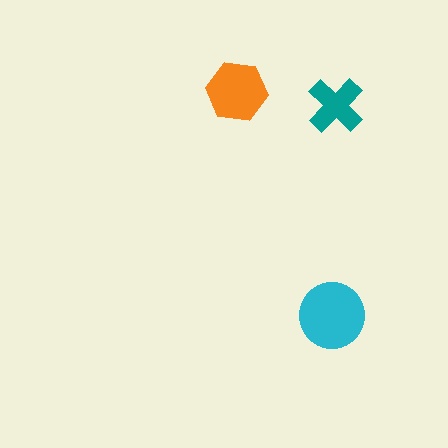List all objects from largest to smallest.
The cyan circle, the orange hexagon, the teal cross.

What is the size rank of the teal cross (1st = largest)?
3rd.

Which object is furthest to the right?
The teal cross is rightmost.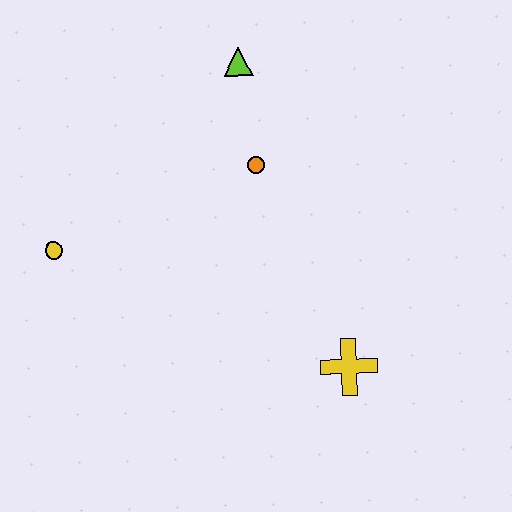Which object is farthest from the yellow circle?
The yellow cross is farthest from the yellow circle.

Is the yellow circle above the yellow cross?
Yes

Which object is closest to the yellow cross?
The orange circle is closest to the yellow cross.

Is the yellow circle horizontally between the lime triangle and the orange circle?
No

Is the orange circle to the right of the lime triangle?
Yes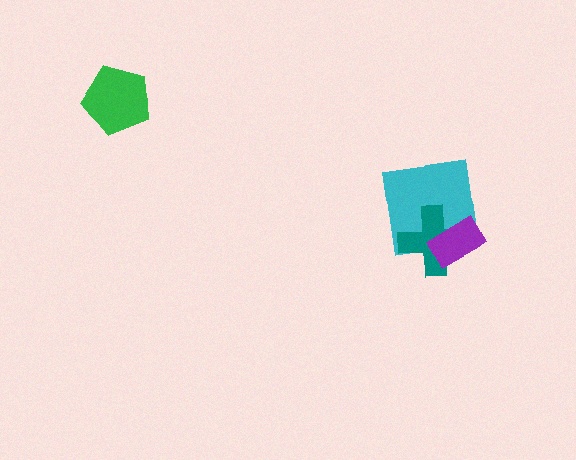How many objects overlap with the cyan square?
2 objects overlap with the cyan square.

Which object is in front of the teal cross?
The purple rectangle is in front of the teal cross.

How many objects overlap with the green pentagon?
0 objects overlap with the green pentagon.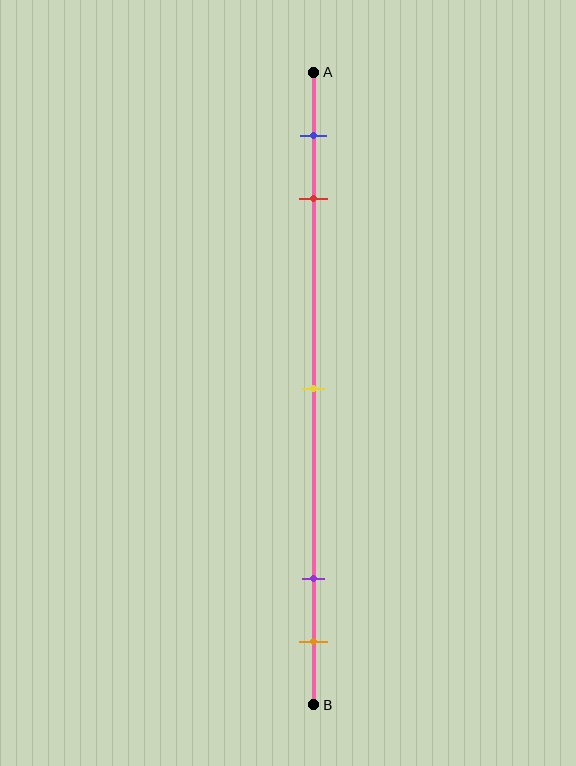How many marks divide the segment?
There are 5 marks dividing the segment.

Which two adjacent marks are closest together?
The purple and orange marks are the closest adjacent pair.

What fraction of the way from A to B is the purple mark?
The purple mark is approximately 80% (0.8) of the way from A to B.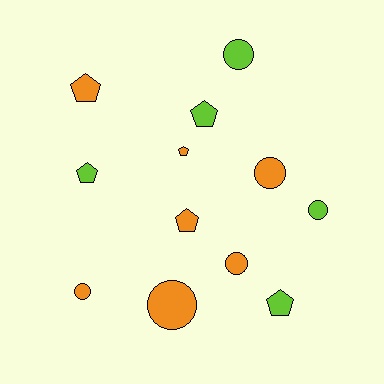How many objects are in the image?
There are 12 objects.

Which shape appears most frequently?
Pentagon, with 6 objects.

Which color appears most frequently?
Orange, with 7 objects.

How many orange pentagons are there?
There are 3 orange pentagons.